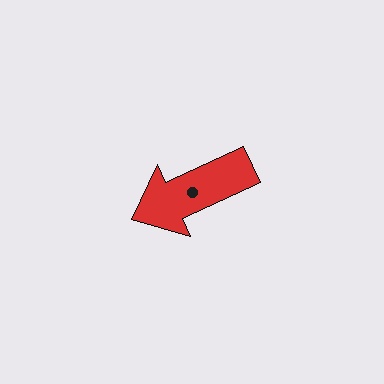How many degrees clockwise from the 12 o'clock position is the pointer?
Approximately 245 degrees.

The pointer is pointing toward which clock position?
Roughly 8 o'clock.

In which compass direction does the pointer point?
Southwest.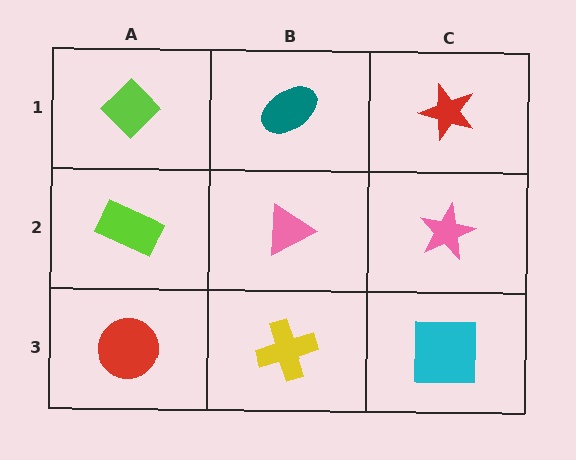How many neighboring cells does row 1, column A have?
2.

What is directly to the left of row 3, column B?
A red circle.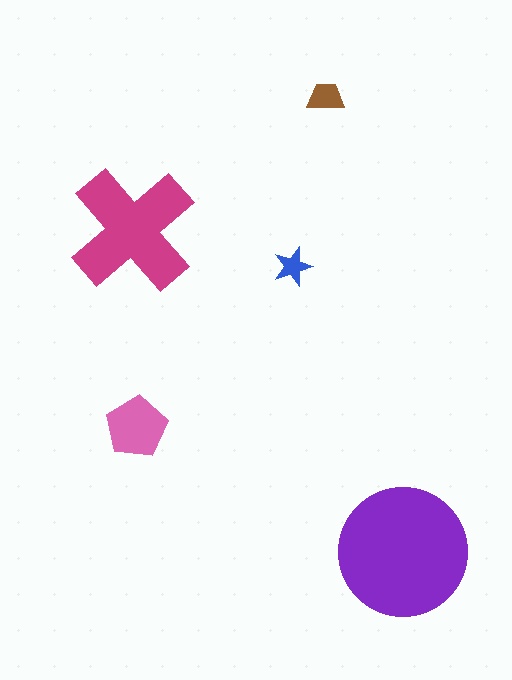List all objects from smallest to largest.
The blue star, the brown trapezoid, the pink pentagon, the magenta cross, the purple circle.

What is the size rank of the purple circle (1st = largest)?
1st.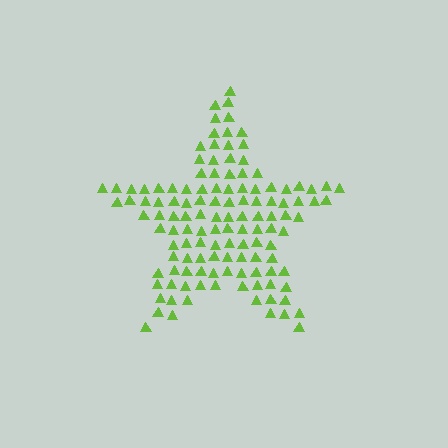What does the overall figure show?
The overall figure shows a star.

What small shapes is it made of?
It is made of small triangles.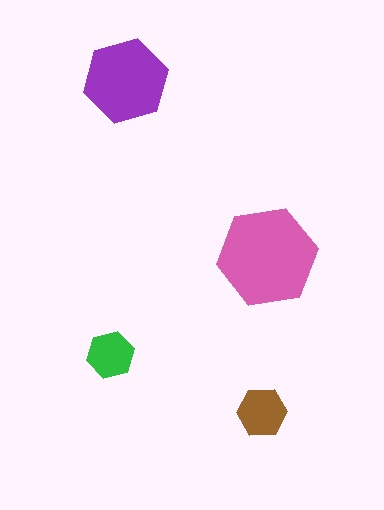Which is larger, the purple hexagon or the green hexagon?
The purple one.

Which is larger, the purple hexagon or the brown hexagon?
The purple one.